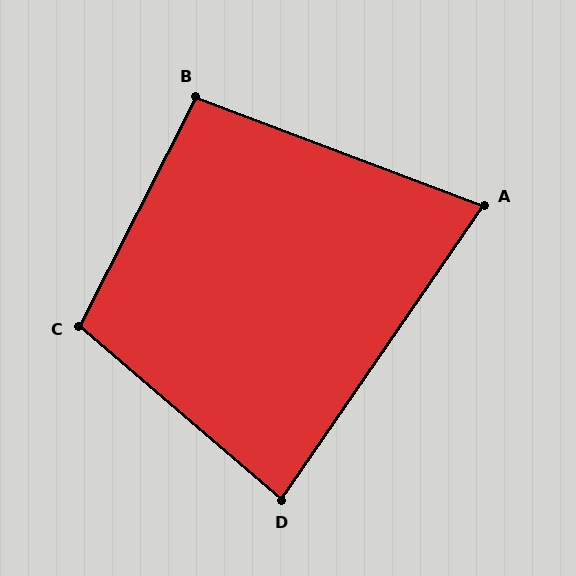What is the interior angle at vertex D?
Approximately 84 degrees (acute).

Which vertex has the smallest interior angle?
A, at approximately 76 degrees.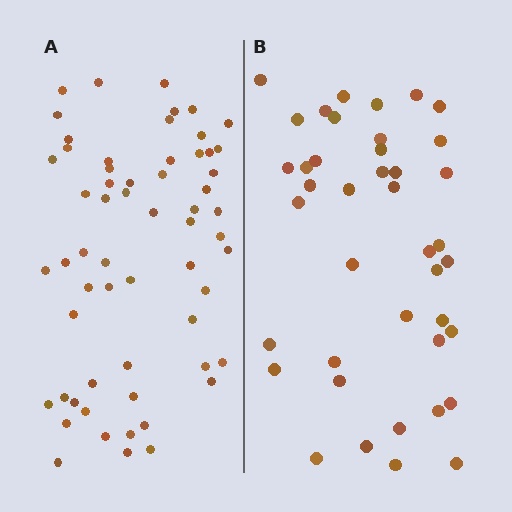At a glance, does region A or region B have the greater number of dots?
Region A (the left region) has more dots.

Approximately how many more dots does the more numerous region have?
Region A has approximately 20 more dots than region B.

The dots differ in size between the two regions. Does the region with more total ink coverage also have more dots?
No. Region B has more total ink coverage because its dots are larger, but region A actually contains more individual dots. Total area can be misleading — the number of items is what matters here.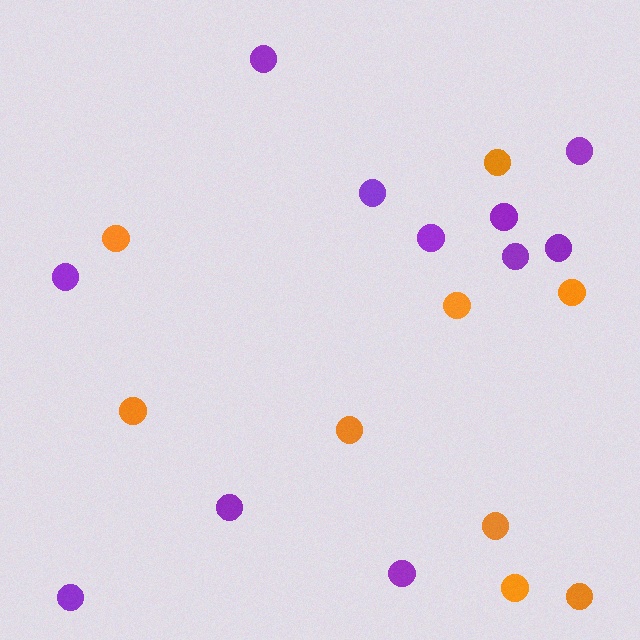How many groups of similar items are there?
There are 2 groups: one group of purple circles (11) and one group of orange circles (9).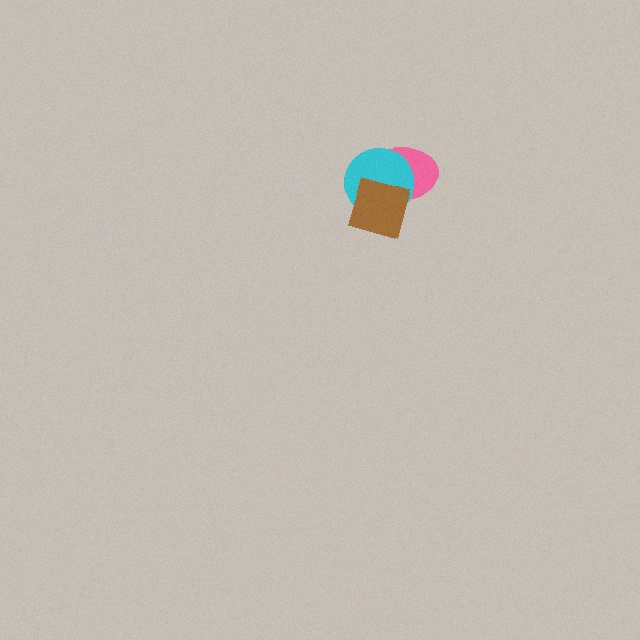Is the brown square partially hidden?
No, no other shape covers it.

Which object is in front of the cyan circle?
The brown square is in front of the cyan circle.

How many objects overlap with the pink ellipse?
2 objects overlap with the pink ellipse.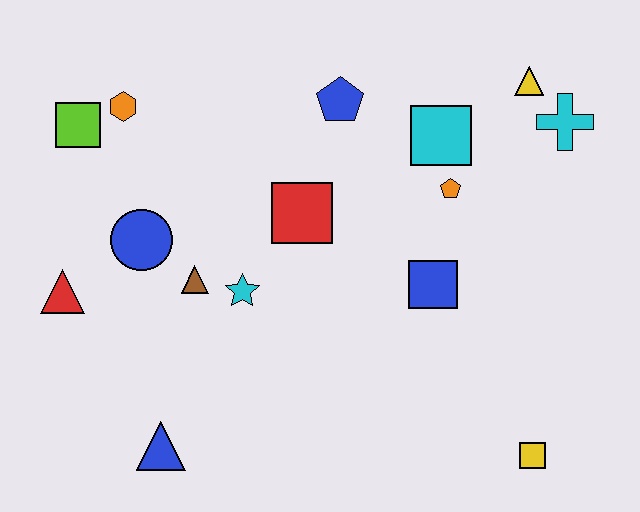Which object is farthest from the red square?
The yellow square is farthest from the red square.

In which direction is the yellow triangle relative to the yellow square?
The yellow triangle is above the yellow square.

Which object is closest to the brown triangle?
The cyan star is closest to the brown triangle.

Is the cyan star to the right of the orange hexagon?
Yes